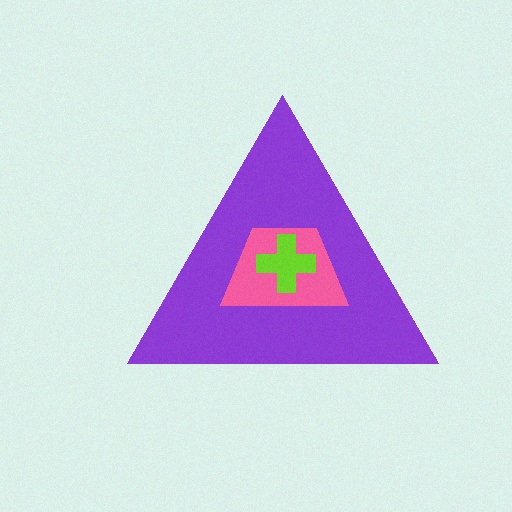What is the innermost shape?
The lime cross.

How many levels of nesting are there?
3.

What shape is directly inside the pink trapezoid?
The lime cross.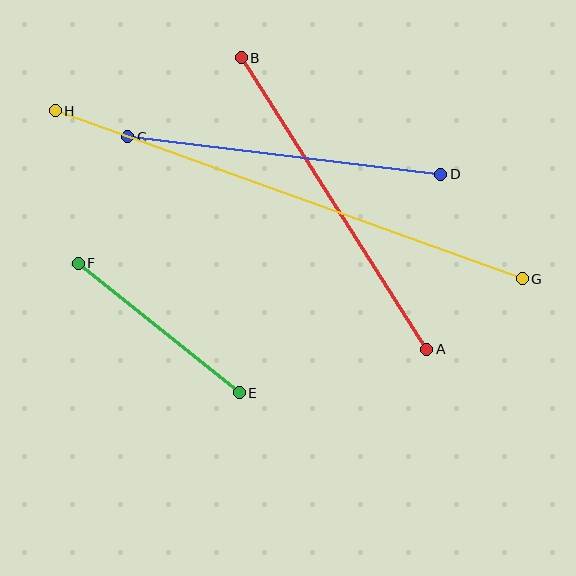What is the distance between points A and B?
The distance is approximately 346 pixels.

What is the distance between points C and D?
The distance is approximately 315 pixels.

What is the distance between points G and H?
The distance is approximately 496 pixels.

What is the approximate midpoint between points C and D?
The midpoint is at approximately (284, 156) pixels.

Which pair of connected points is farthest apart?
Points G and H are farthest apart.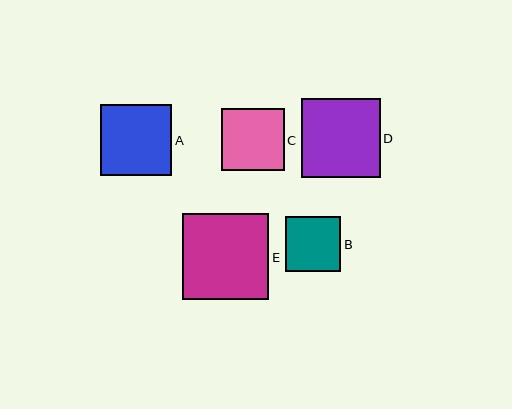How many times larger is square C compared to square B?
Square C is approximately 1.1 times the size of square B.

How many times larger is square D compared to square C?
Square D is approximately 1.3 times the size of square C.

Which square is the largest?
Square E is the largest with a size of approximately 87 pixels.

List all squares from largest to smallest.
From largest to smallest: E, D, A, C, B.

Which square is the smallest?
Square B is the smallest with a size of approximately 55 pixels.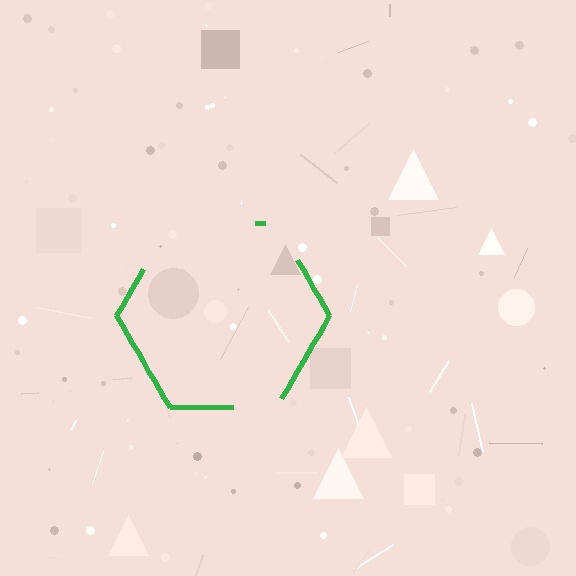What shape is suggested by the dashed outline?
The dashed outline suggests a hexagon.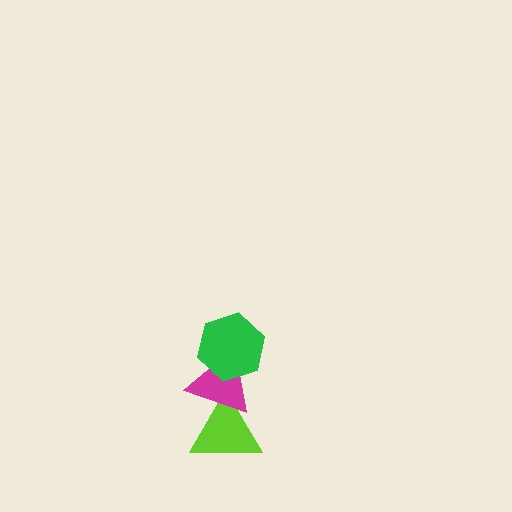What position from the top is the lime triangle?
The lime triangle is 3rd from the top.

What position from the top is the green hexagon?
The green hexagon is 1st from the top.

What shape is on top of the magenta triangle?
The green hexagon is on top of the magenta triangle.